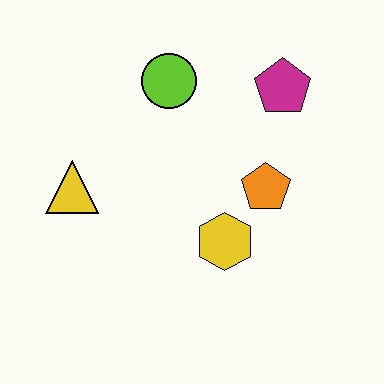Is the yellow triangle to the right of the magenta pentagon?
No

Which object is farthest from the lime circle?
The yellow hexagon is farthest from the lime circle.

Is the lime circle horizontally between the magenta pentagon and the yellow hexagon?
No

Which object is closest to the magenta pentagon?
The orange pentagon is closest to the magenta pentagon.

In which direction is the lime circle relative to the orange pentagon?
The lime circle is above the orange pentagon.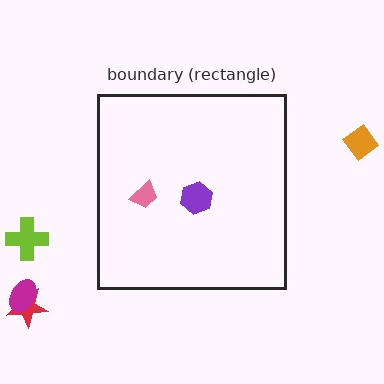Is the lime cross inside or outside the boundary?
Outside.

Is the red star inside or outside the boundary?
Outside.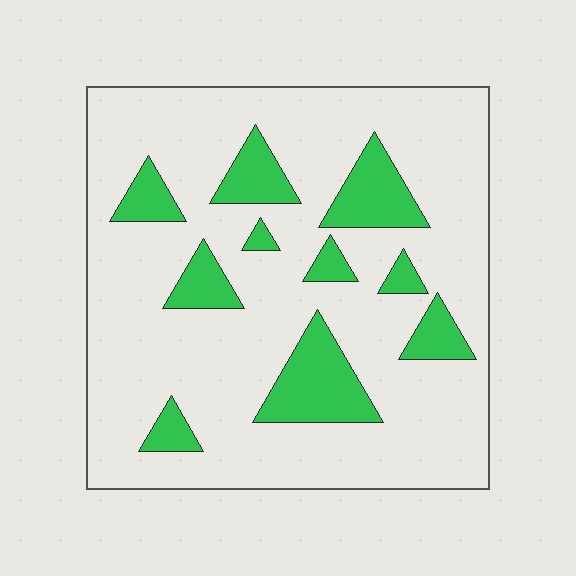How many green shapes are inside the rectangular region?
10.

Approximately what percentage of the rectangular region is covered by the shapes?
Approximately 20%.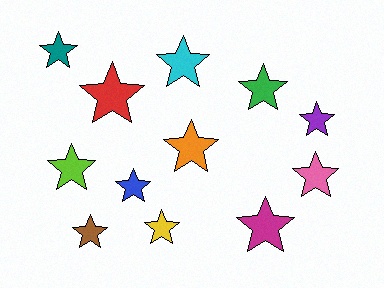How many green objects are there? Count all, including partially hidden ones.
There is 1 green object.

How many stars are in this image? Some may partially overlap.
There are 12 stars.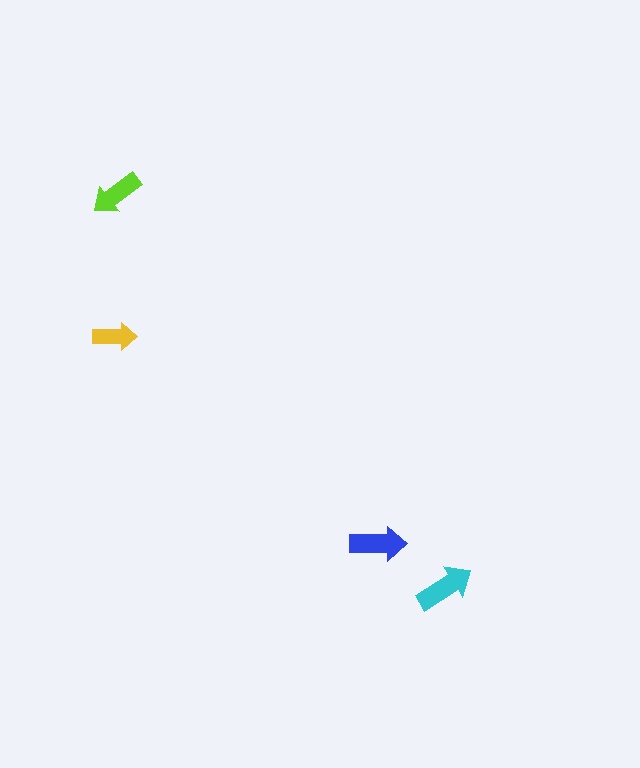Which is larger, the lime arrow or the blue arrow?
The blue one.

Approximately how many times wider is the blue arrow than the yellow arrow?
About 1.5 times wider.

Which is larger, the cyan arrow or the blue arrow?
The cyan one.